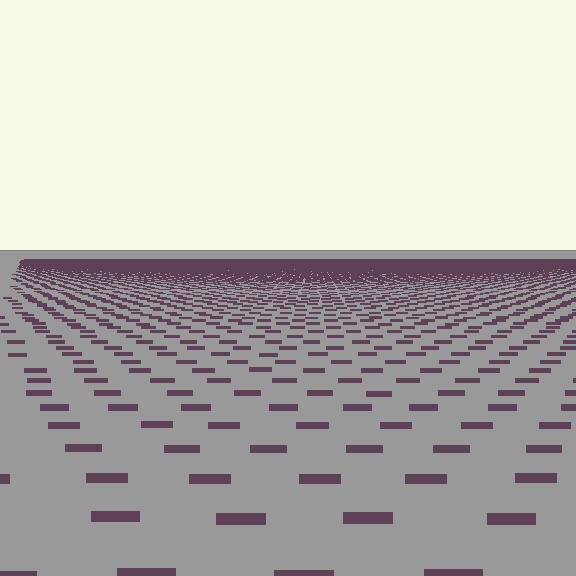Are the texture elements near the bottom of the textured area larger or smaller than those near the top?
Larger. Near the bottom, elements are closer to the viewer and appear at a bigger on-screen size.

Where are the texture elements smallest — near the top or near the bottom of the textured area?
Near the top.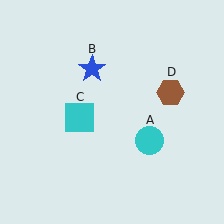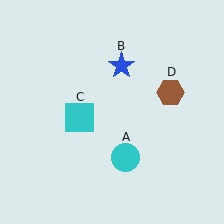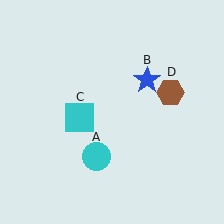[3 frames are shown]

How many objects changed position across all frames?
2 objects changed position: cyan circle (object A), blue star (object B).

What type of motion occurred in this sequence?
The cyan circle (object A), blue star (object B) rotated clockwise around the center of the scene.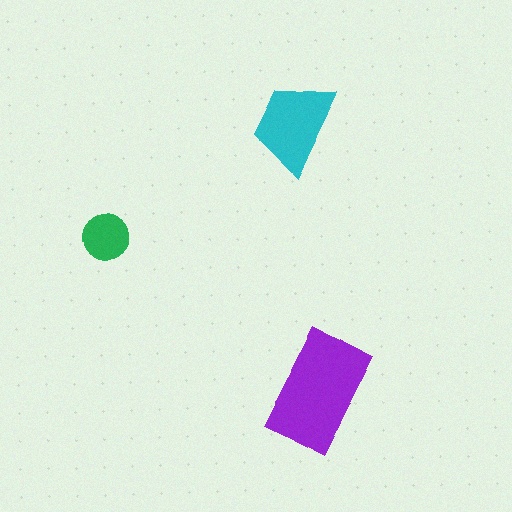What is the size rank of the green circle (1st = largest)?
3rd.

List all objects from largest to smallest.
The purple rectangle, the cyan trapezoid, the green circle.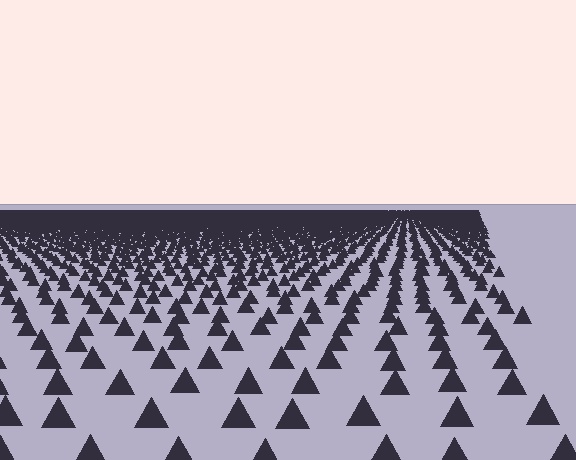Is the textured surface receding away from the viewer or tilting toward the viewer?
The surface is receding away from the viewer. Texture elements get smaller and denser toward the top.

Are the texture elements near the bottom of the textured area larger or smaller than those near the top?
Larger. Near the bottom, elements are closer to the viewer and appear at a bigger on-screen size.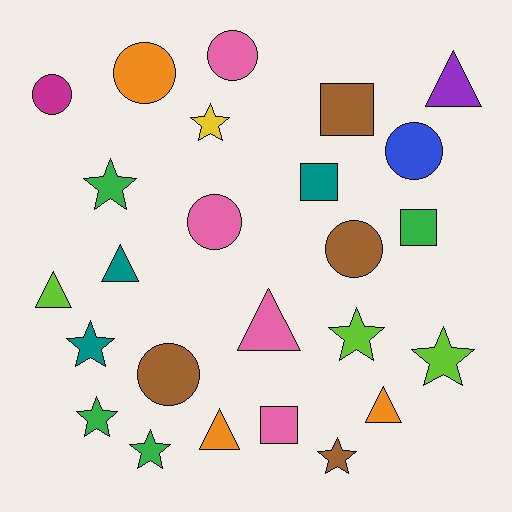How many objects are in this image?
There are 25 objects.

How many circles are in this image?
There are 7 circles.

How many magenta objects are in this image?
There is 1 magenta object.